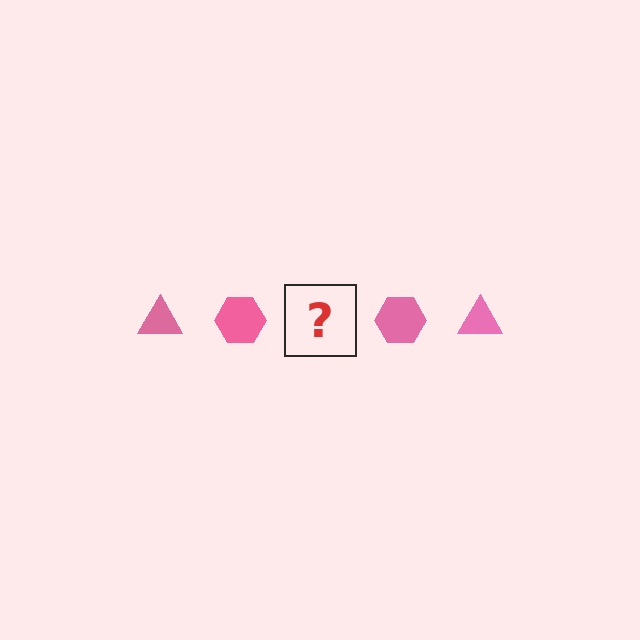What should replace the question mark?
The question mark should be replaced with a pink triangle.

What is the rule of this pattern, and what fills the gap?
The rule is that the pattern cycles through triangle, hexagon shapes in pink. The gap should be filled with a pink triangle.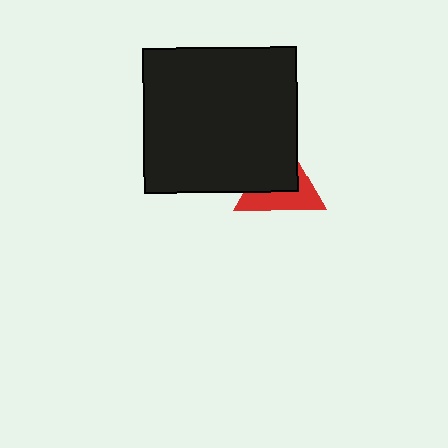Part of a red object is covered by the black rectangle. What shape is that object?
It is a triangle.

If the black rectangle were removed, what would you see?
You would see the complete red triangle.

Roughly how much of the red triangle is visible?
About half of it is visible (roughly 46%).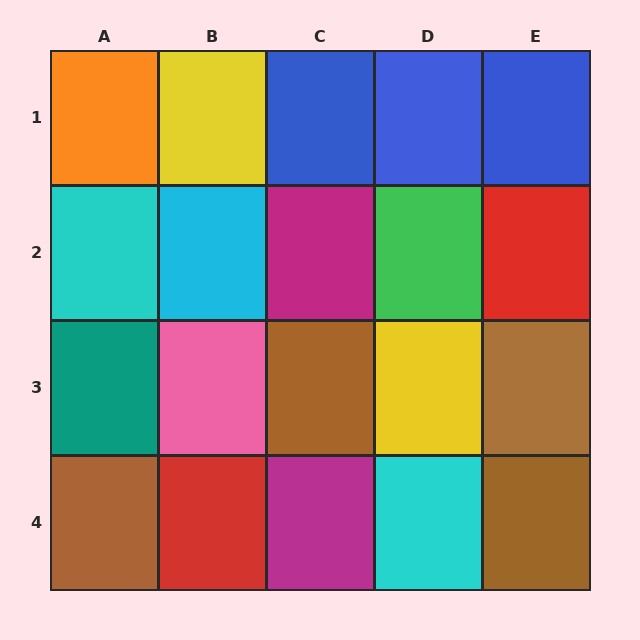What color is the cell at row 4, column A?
Brown.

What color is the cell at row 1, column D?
Blue.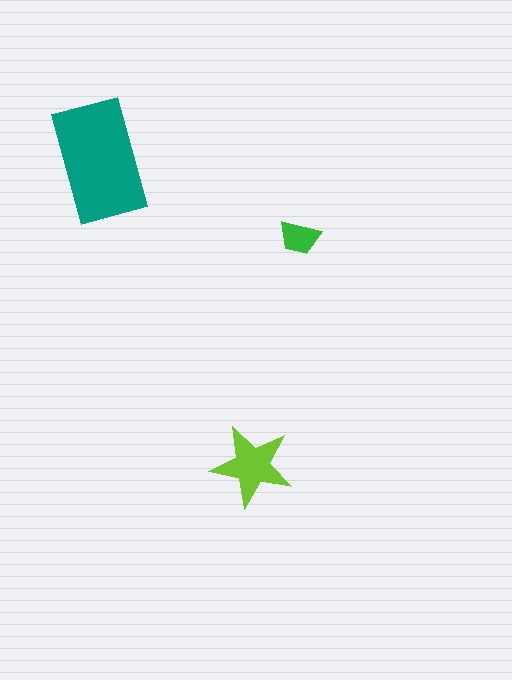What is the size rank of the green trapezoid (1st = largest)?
3rd.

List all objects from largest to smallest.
The teal rectangle, the lime star, the green trapezoid.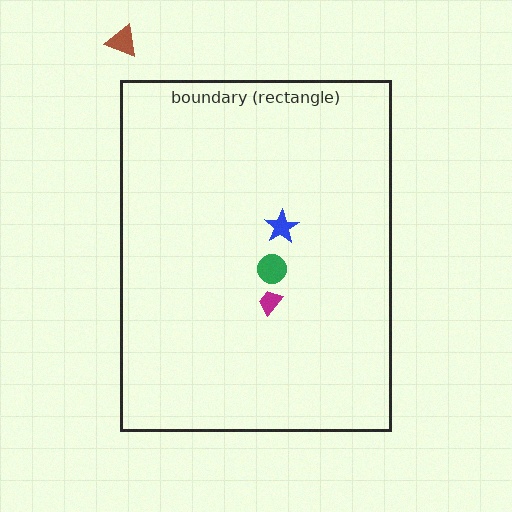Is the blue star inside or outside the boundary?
Inside.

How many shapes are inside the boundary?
3 inside, 1 outside.